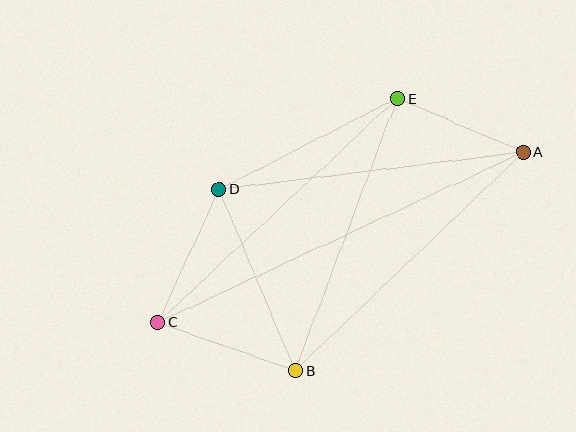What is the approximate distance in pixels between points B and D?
The distance between B and D is approximately 197 pixels.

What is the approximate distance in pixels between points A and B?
The distance between A and B is approximately 316 pixels.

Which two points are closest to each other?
Points A and E are closest to each other.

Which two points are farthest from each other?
Points A and C are farthest from each other.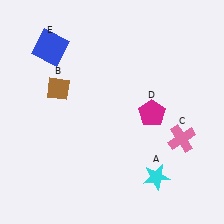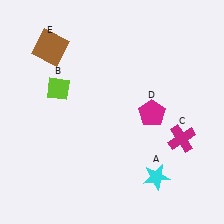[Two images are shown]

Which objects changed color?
B changed from brown to lime. C changed from pink to magenta. E changed from blue to brown.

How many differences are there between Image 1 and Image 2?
There are 3 differences between the two images.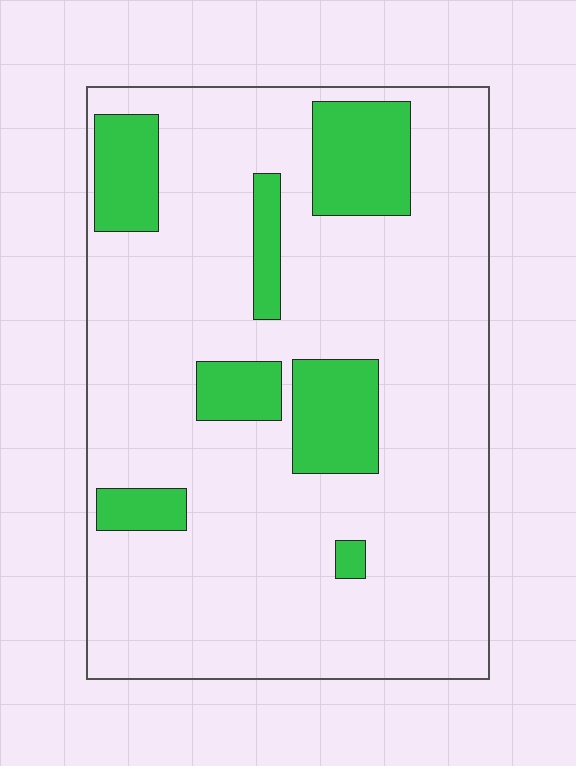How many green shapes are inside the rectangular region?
7.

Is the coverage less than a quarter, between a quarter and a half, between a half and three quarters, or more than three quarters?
Less than a quarter.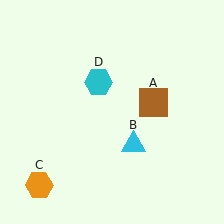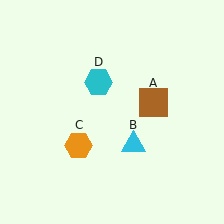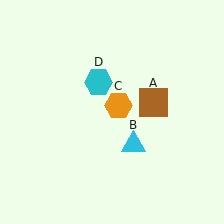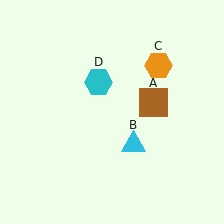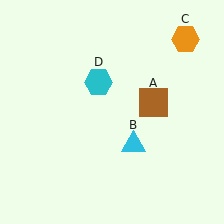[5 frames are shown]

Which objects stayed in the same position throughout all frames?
Brown square (object A) and cyan triangle (object B) and cyan hexagon (object D) remained stationary.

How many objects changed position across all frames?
1 object changed position: orange hexagon (object C).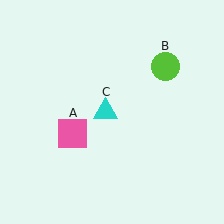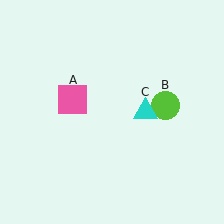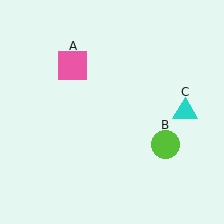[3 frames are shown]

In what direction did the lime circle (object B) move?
The lime circle (object B) moved down.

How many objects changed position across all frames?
3 objects changed position: pink square (object A), lime circle (object B), cyan triangle (object C).